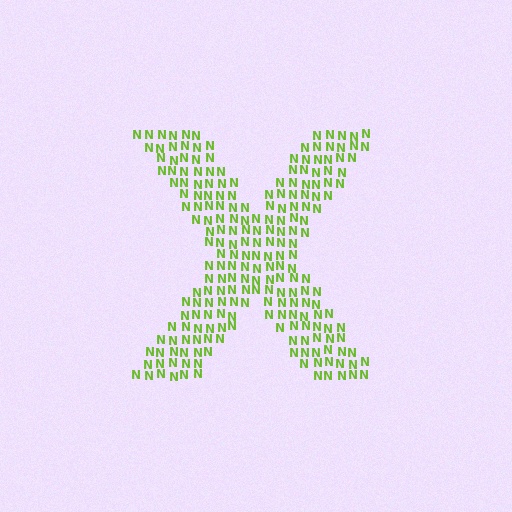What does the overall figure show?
The overall figure shows the letter X.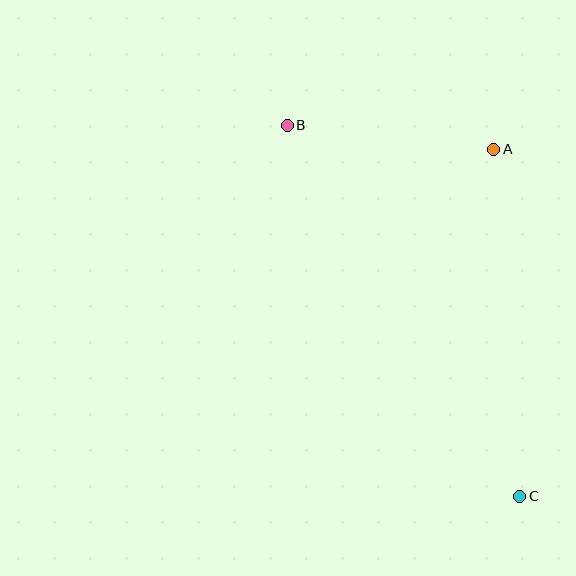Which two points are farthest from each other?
Points B and C are farthest from each other.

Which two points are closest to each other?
Points A and B are closest to each other.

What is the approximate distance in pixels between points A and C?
The distance between A and C is approximately 348 pixels.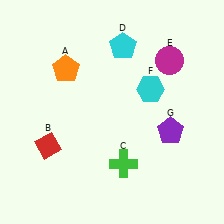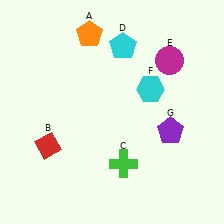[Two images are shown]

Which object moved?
The orange pentagon (A) moved up.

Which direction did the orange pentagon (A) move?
The orange pentagon (A) moved up.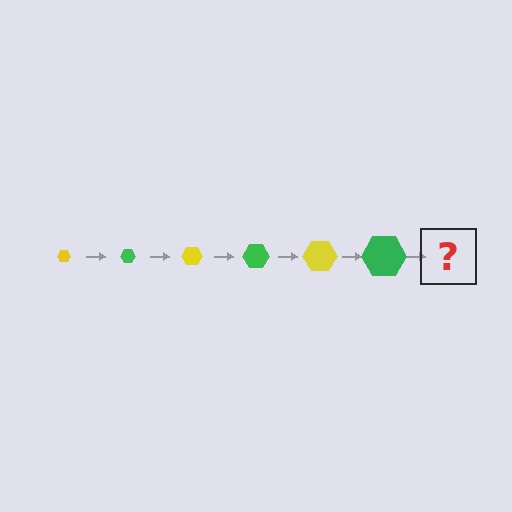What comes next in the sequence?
The next element should be a yellow hexagon, larger than the previous one.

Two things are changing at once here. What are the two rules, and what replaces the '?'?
The two rules are that the hexagon grows larger each step and the color cycles through yellow and green. The '?' should be a yellow hexagon, larger than the previous one.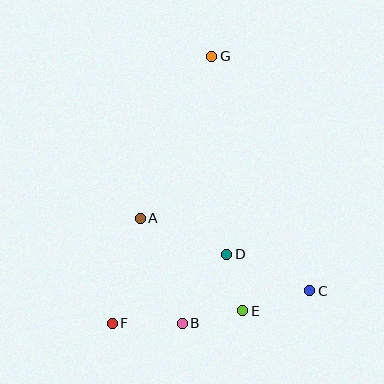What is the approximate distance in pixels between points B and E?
The distance between B and E is approximately 62 pixels.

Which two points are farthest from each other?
Points F and G are farthest from each other.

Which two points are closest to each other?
Points D and E are closest to each other.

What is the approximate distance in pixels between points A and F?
The distance between A and F is approximately 109 pixels.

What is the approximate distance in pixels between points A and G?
The distance between A and G is approximately 177 pixels.